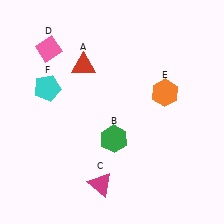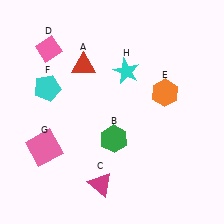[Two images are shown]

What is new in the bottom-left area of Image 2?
A pink square (G) was added in the bottom-left area of Image 2.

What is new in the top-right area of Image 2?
A cyan star (H) was added in the top-right area of Image 2.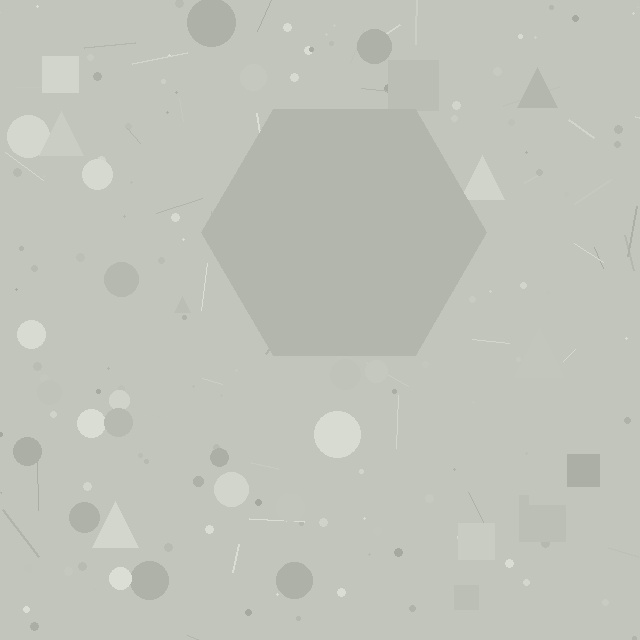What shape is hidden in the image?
A hexagon is hidden in the image.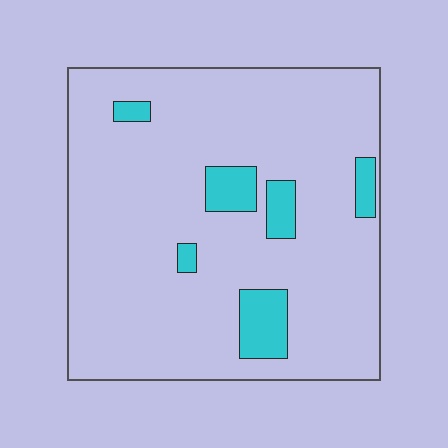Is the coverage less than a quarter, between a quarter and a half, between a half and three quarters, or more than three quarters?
Less than a quarter.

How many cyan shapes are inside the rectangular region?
6.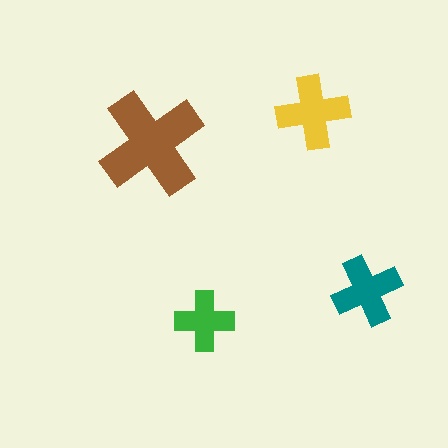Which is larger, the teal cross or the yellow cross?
The yellow one.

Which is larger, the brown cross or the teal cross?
The brown one.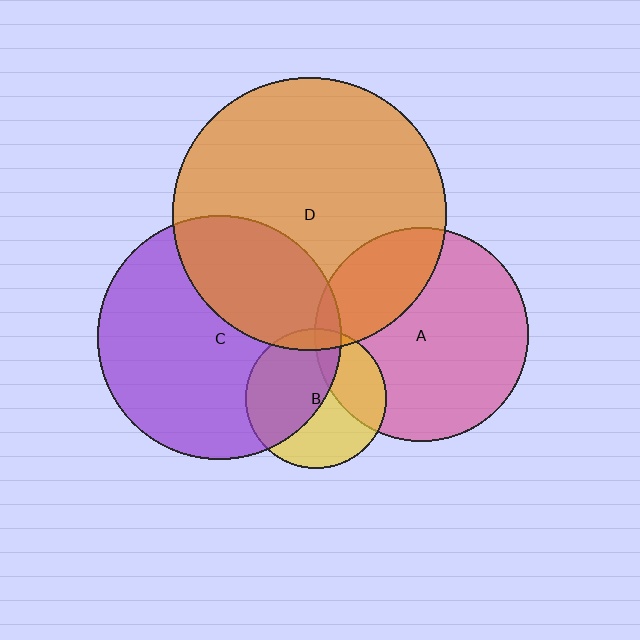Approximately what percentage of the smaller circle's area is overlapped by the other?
Approximately 35%.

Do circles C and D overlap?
Yes.